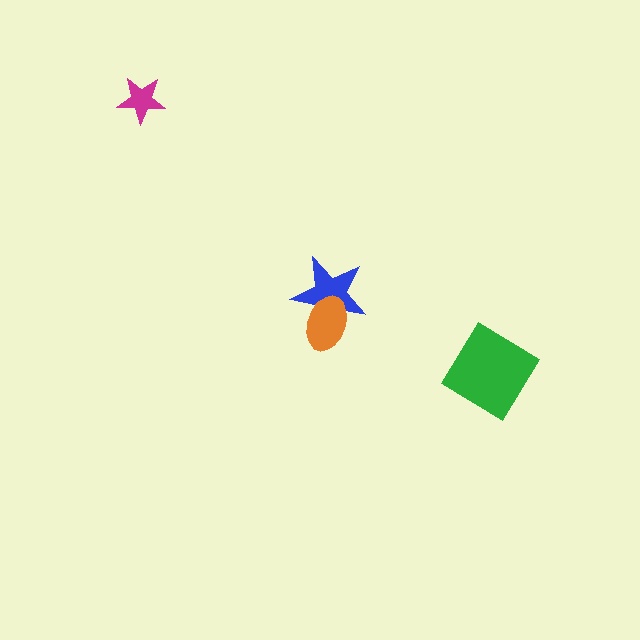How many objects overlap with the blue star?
1 object overlaps with the blue star.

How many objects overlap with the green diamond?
0 objects overlap with the green diamond.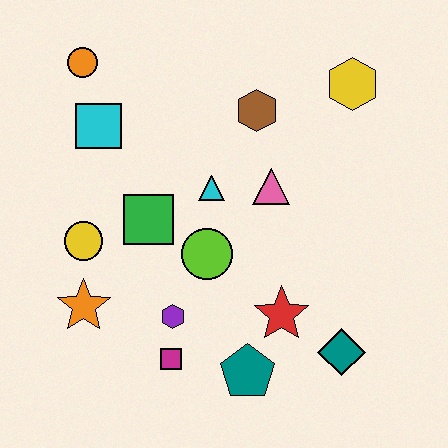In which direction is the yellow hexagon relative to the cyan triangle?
The yellow hexagon is to the right of the cyan triangle.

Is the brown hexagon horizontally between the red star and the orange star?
Yes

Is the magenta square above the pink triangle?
No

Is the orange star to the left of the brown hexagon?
Yes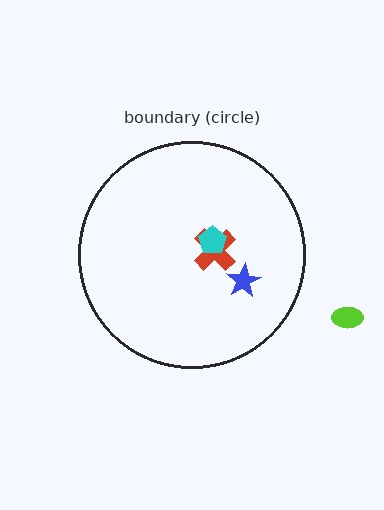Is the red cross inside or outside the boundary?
Inside.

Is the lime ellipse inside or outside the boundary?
Outside.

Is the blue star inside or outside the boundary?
Inside.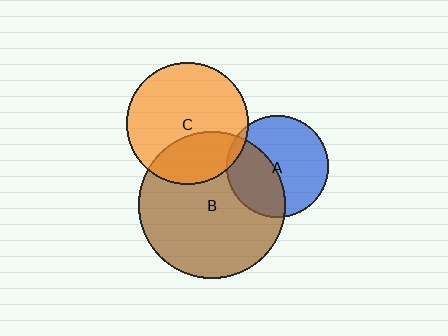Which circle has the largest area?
Circle B (brown).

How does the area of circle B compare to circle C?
Approximately 1.5 times.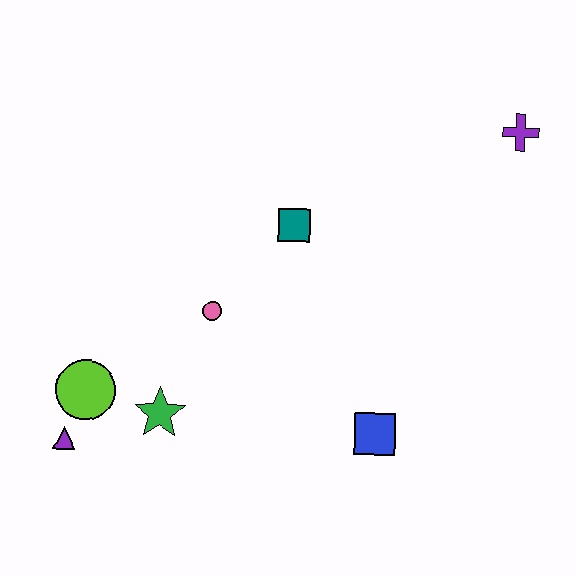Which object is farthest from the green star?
The purple cross is farthest from the green star.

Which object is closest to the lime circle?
The purple triangle is closest to the lime circle.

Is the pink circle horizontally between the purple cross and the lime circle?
Yes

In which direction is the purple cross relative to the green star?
The purple cross is to the right of the green star.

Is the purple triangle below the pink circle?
Yes